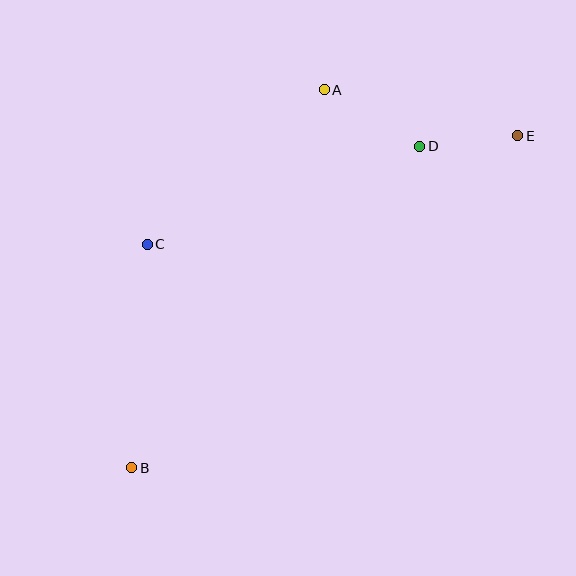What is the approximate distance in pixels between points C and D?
The distance between C and D is approximately 290 pixels.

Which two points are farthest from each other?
Points B and E are farthest from each other.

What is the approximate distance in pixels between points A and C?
The distance between A and C is approximately 235 pixels.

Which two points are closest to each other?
Points D and E are closest to each other.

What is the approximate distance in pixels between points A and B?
The distance between A and B is approximately 424 pixels.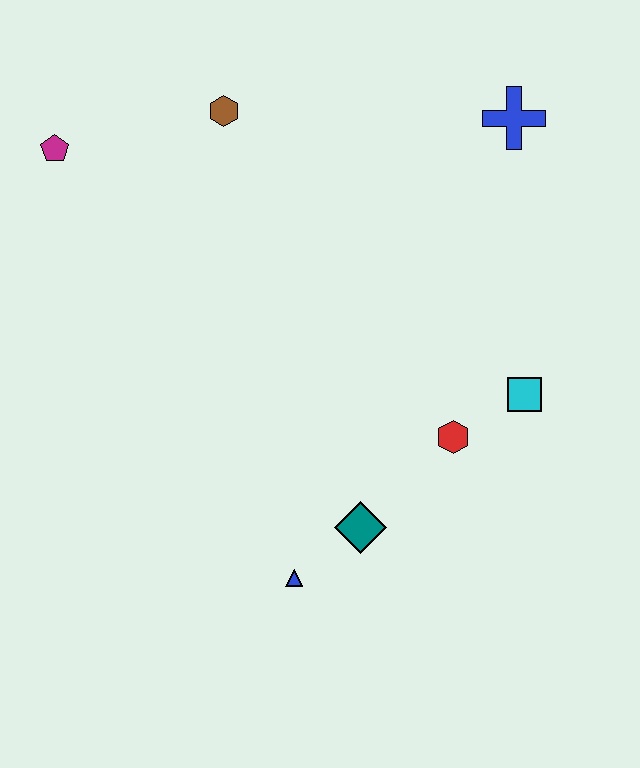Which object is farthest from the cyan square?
The magenta pentagon is farthest from the cyan square.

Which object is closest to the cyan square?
The red hexagon is closest to the cyan square.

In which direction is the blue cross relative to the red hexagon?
The blue cross is above the red hexagon.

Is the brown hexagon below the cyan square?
No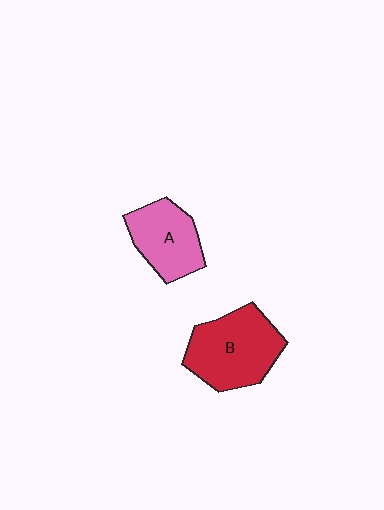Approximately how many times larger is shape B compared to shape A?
Approximately 1.4 times.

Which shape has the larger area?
Shape B (red).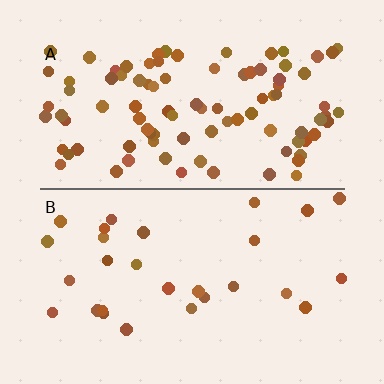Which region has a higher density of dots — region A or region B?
A (the top).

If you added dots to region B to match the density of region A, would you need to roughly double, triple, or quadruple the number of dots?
Approximately triple.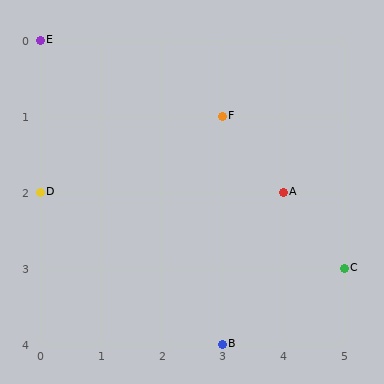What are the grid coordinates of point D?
Point D is at grid coordinates (0, 2).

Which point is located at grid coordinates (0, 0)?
Point E is at (0, 0).